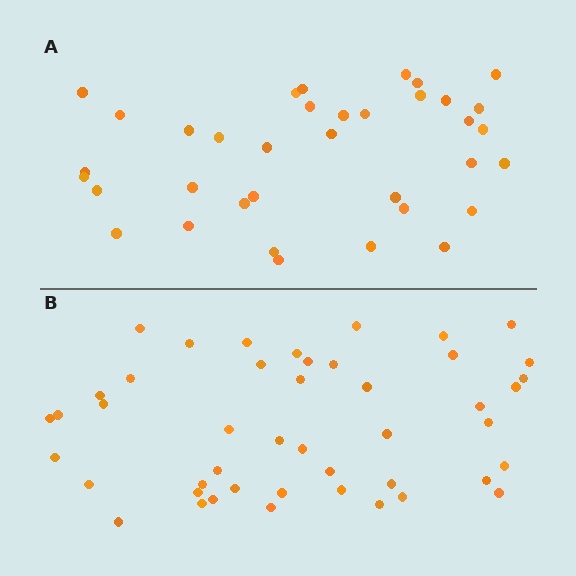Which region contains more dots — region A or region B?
Region B (the bottom region) has more dots.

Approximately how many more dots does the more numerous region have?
Region B has roughly 10 or so more dots than region A.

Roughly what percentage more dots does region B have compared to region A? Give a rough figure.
About 30% more.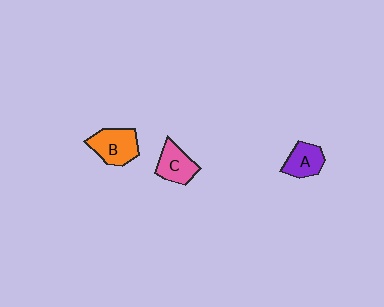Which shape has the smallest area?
Shape A (purple).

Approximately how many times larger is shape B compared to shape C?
Approximately 1.2 times.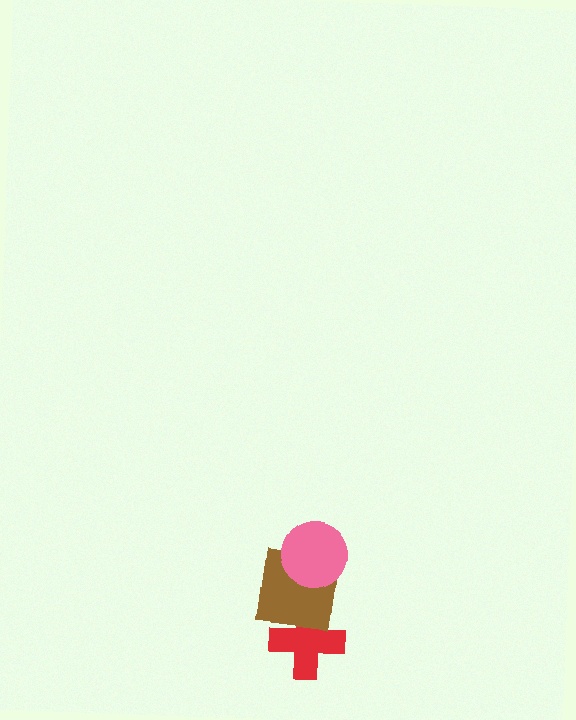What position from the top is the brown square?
The brown square is 2nd from the top.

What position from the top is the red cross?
The red cross is 3rd from the top.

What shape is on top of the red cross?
The brown square is on top of the red cross.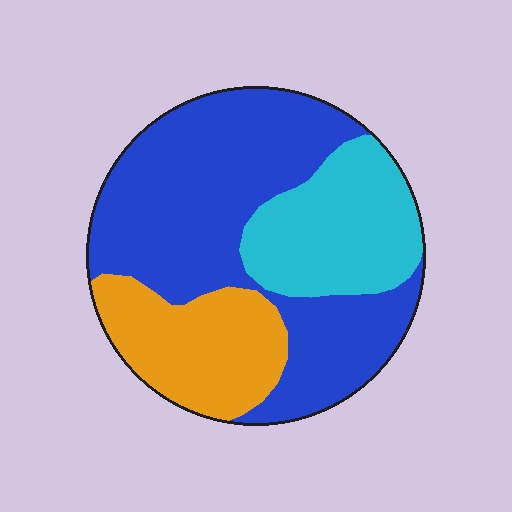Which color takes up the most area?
Blue, at roughly 55%.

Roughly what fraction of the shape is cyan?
Cyan covers roughly 25% of the shape.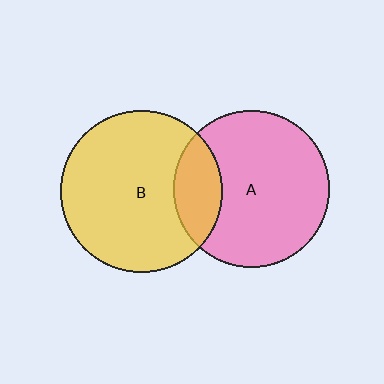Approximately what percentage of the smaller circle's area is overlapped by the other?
Approximately 20%.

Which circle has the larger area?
Circle B (yellow).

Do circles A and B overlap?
Yes.